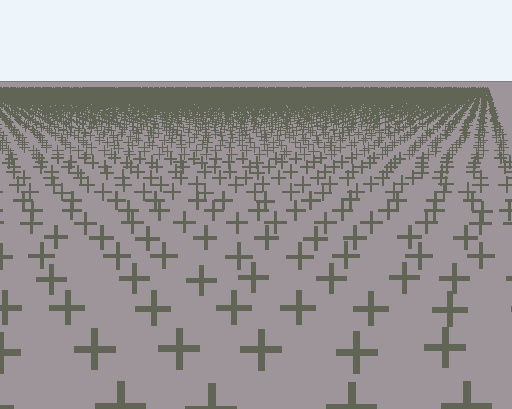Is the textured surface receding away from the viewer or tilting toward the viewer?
The surface is receding away from the viewer. Texture elements get smaller and denser toward the top.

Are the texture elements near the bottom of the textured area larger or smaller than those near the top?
Larger. Near the bottom, elements are closer to the viewer and appear at a bigger on-screen size.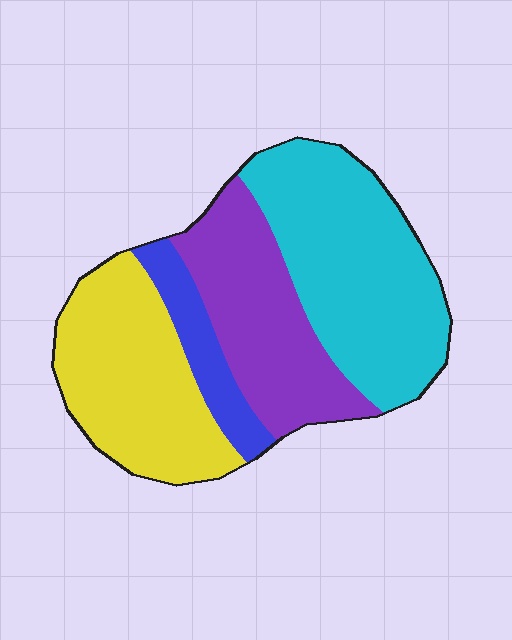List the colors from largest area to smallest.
From largest to smallest: cyan, yellow, purple, blue.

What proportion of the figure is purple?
Purple takes up between a sixth and a third of the figure.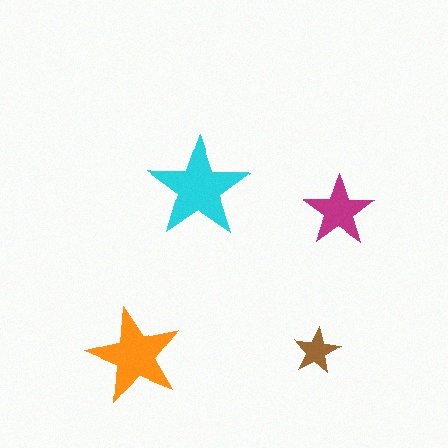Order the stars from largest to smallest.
the cyan one, the orange one, the magenta one, the brown one.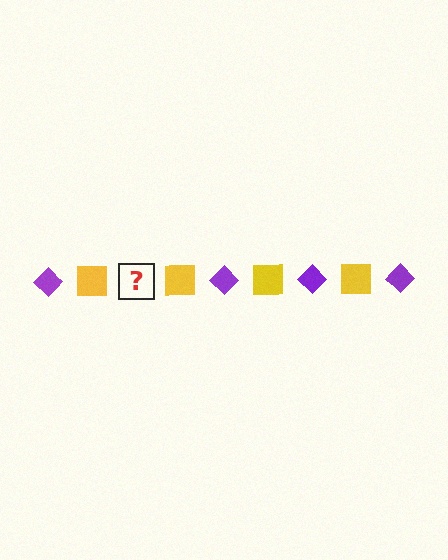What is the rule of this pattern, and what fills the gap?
The rule is that the pattern alternates between purple diamond and yellow square. The gap should be filled with a purple diamond.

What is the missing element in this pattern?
The missing element is a purple diamond.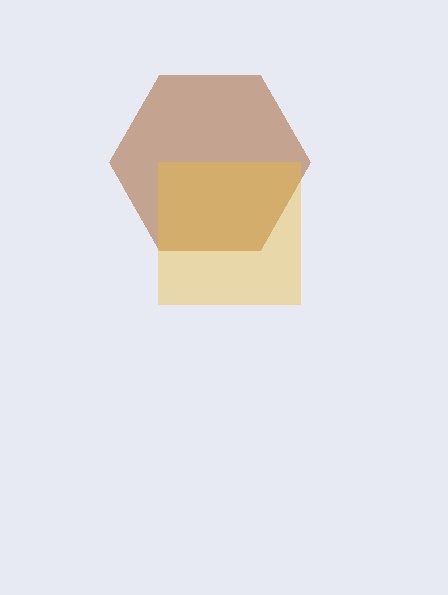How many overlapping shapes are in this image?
There are 2 overlapping shapes in the image.